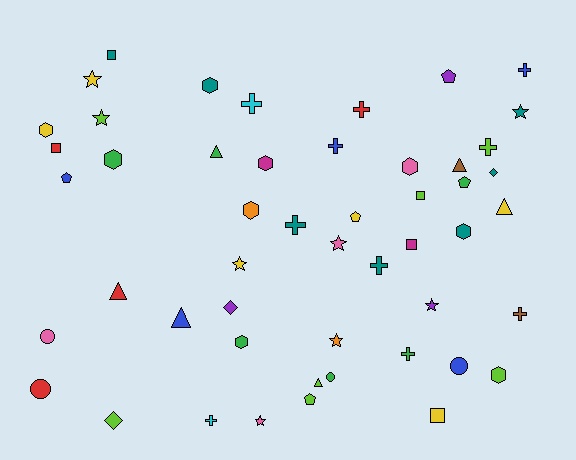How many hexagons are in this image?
There are 9 hexagons.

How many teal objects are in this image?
There are 7 teal objects.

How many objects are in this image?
There are 50 objects.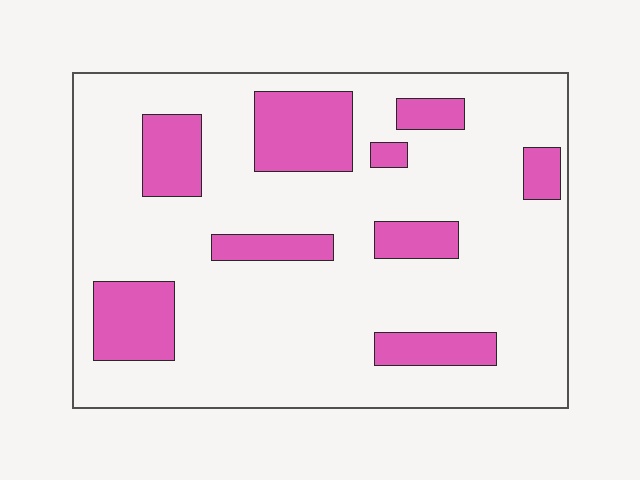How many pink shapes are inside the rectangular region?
9.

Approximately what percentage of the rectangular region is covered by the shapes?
Approximately 20%.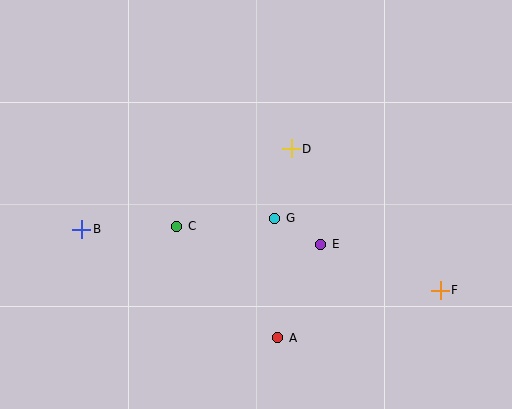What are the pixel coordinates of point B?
Point B is at (82, 229).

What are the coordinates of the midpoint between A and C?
The midpoint between A and C is at (227, 282).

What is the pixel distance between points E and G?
The distance between E and G is 53 pixels.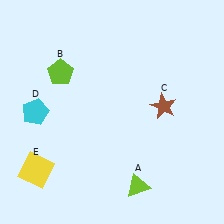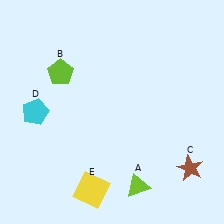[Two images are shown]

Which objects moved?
The objects that moved are: the brown star (C), the yellow square (E).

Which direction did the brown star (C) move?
The brown star (C) moved down.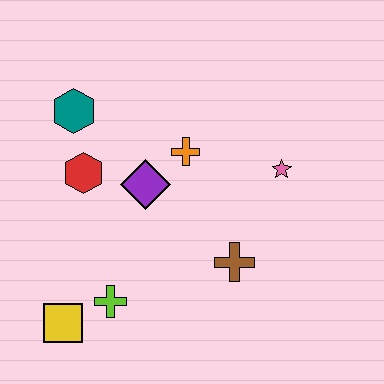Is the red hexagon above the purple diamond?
Yes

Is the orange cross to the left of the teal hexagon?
No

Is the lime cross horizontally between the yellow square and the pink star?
Yes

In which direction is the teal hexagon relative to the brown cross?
The teal hexagon is to the left of the brown cross.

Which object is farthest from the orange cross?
The yellow square is farthest from the orange cross.